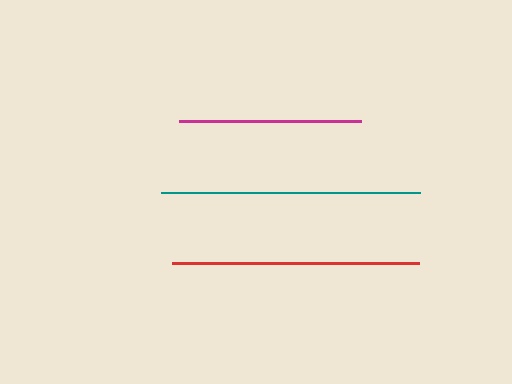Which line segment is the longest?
The teal line is the longest at approximately 259 pixels.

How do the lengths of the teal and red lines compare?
The teal and red lines are approximately the same length.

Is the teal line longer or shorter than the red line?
The teal line is longer than the red line.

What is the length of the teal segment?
The teal segment is approximately 259 pixels long.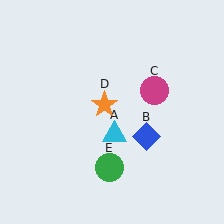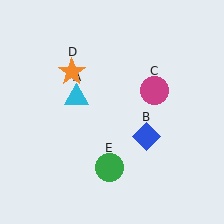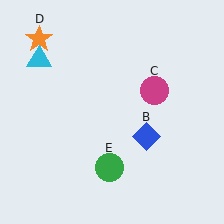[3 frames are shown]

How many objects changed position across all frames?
2 objects changed position: cyan triangle (object A), orange star (object D).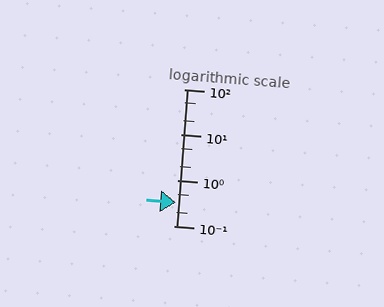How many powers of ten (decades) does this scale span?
The scale spans 3 decades, from 0.1 to 100.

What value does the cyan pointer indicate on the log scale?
The pointer indicates approximately 0.32.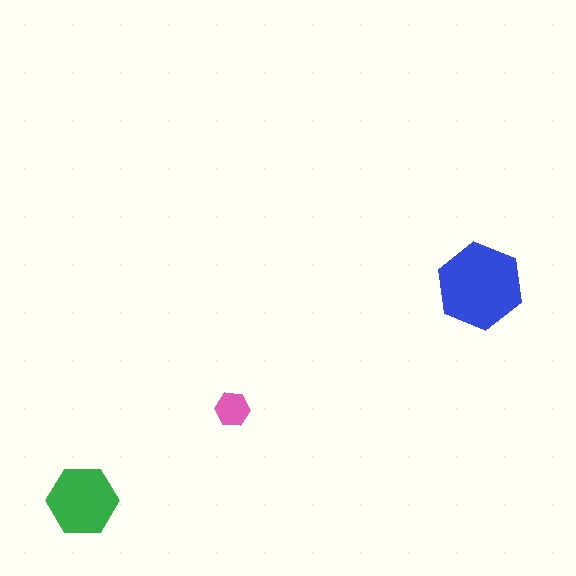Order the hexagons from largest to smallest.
the blue one, the green one, the pink one.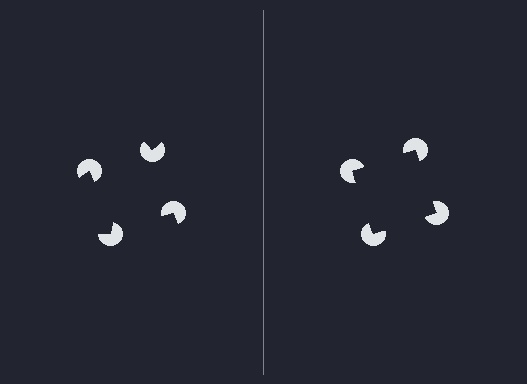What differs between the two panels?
The pac-man discs are positioned identically on both sides; only the wedge orientations differ. On the right they align to a square; on the left they are misaligned.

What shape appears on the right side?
An illusory square.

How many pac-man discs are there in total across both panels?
8 — 4 on each side.